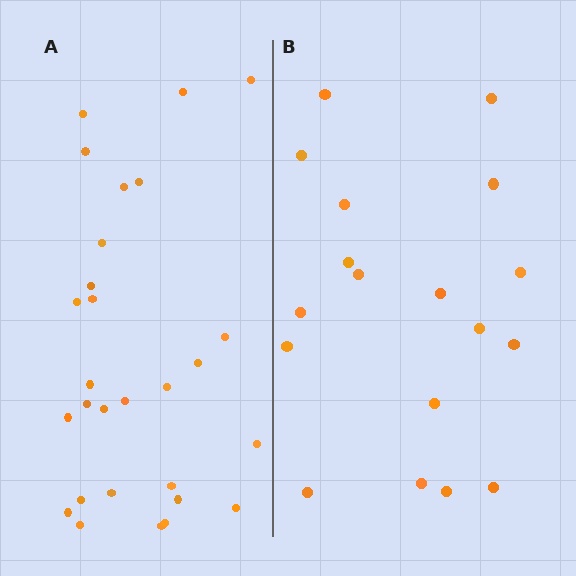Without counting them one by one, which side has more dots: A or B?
Region A (the left region) has more dots.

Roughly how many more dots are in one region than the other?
Region A has roughly 10 or so more dots than region B.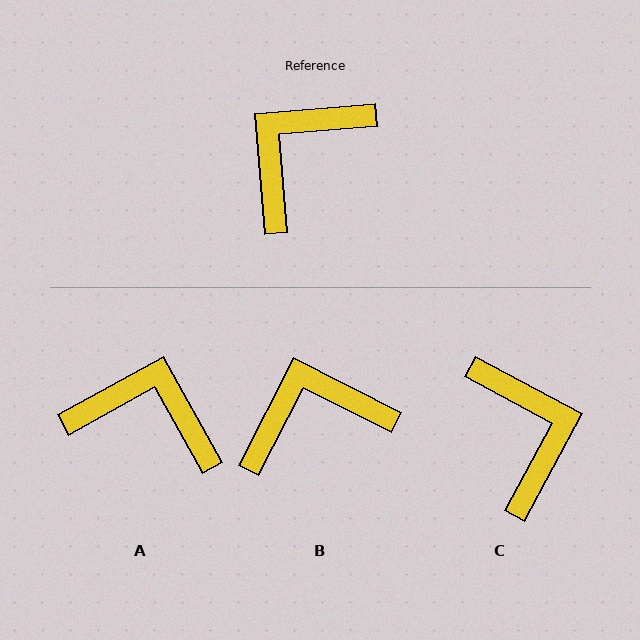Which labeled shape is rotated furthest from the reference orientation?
C, about 123 degrees away.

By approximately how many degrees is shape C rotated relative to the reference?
Approximately 123 degrees clockwise.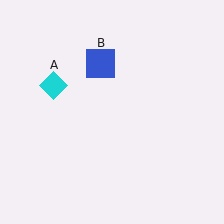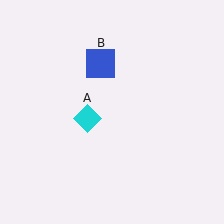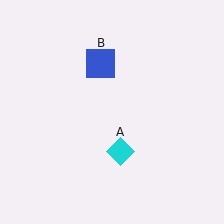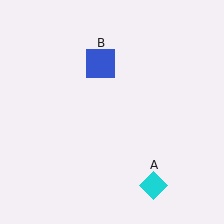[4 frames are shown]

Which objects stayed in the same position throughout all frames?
Blue square (object B) remained stationary.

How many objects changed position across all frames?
1 object changed position: cyan diamond (object A).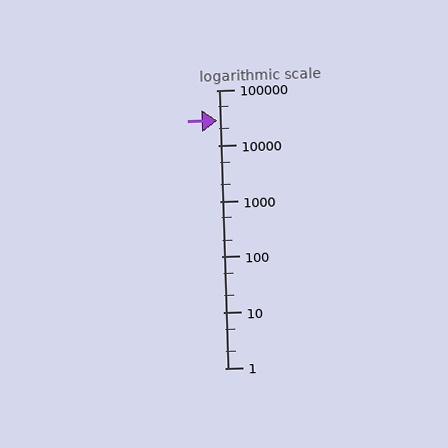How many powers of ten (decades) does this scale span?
The scale spans 5 decades, from 1 to 100000.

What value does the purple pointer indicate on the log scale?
The pointer indicates approximately 28000.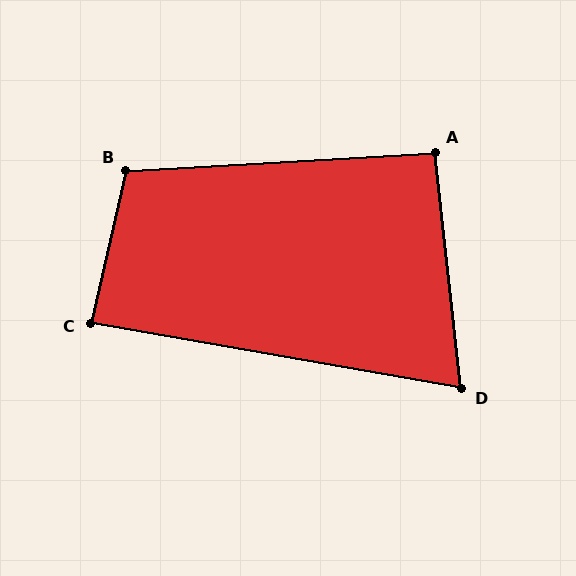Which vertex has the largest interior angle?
B, at approximately 106 degrees.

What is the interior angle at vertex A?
Approximately 93 degrees (approximately right).